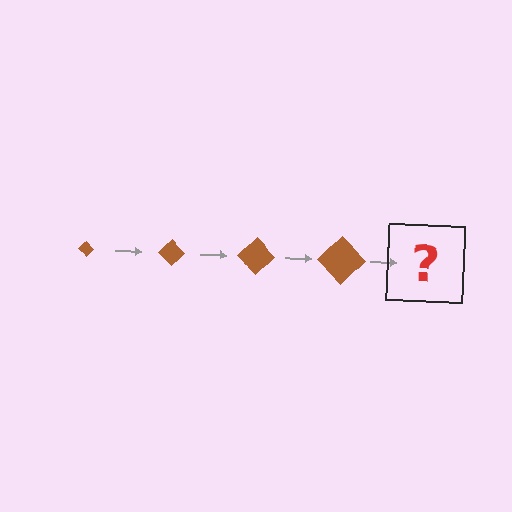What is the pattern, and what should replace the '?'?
The pattern is that the diamond gets progressively larger each step. The '?' should be a brown diamond, larger than the previous one.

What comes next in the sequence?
The next element should be a brown diamond, larger than the previous one.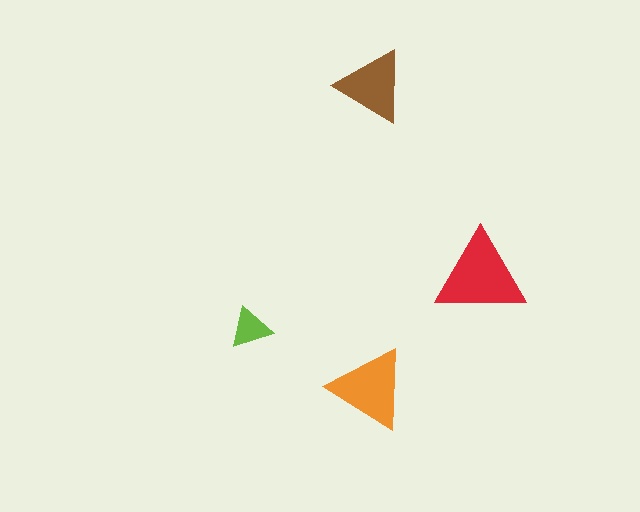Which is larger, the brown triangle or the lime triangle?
The brown one.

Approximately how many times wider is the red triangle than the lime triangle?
About 2 times wider.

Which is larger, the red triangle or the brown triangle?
The red one.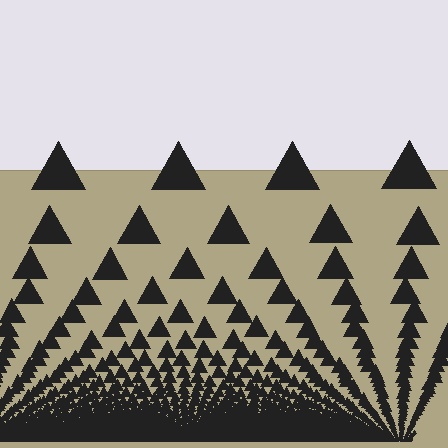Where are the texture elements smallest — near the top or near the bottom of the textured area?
Near the bottom.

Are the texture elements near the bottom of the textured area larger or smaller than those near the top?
Smaller. The gradient is inverted — elements near the bottom are smaller and denser.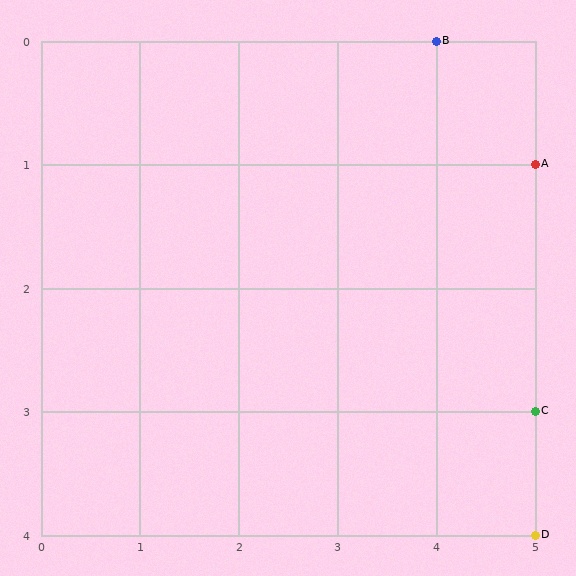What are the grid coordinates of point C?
Point C is at grid coordinates (5, 3).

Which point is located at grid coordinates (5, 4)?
Point D is at (5, 4).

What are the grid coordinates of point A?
Point A is at grid coordinates (5, 1).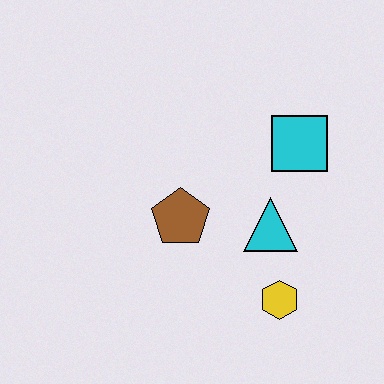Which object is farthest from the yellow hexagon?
The cyan square is farthest from the yellow hexagon.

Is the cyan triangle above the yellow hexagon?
Yes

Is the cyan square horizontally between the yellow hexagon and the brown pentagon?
No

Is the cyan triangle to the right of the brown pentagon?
Yes